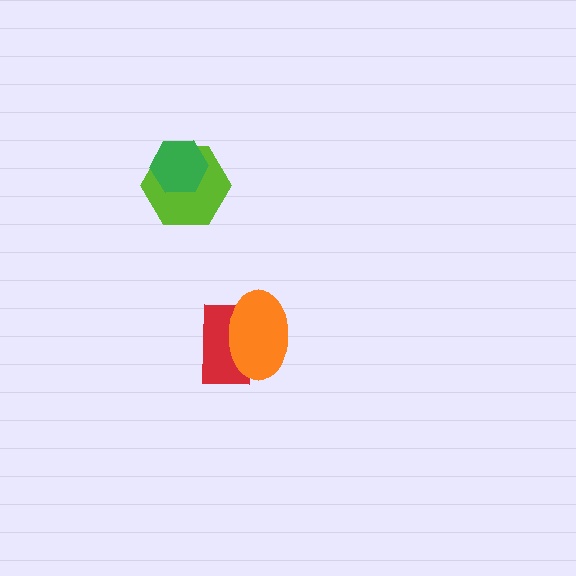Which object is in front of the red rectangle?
The orange ellipse is in front of the red rectangle.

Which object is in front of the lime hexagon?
The green hexagon is in front of the lime hexagon.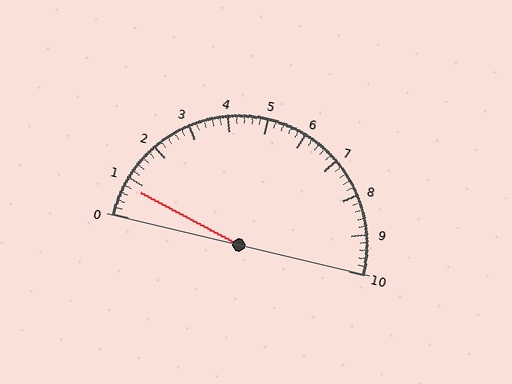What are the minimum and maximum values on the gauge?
The gauge ranges from 0 to 10.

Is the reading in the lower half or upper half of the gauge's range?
The reading is in the lower half of the range (0 to 10).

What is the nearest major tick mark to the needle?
The nearest major tick mark is 1.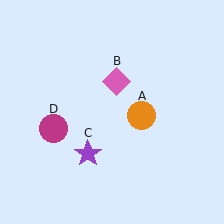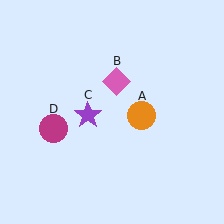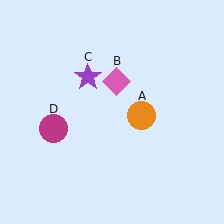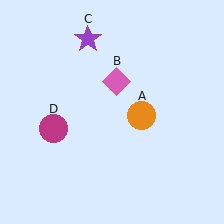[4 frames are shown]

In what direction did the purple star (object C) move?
The purple star (object C) moved up.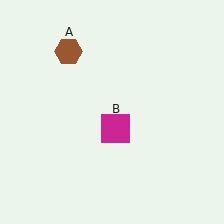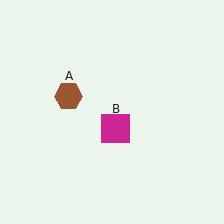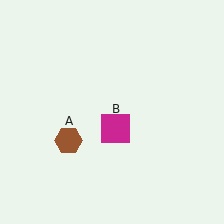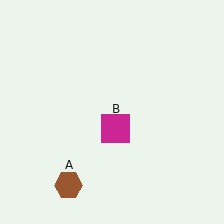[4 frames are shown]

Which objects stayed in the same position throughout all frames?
Magenta square (object B) remained stationary.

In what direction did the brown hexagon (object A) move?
The brown hexagon (object A) moved down.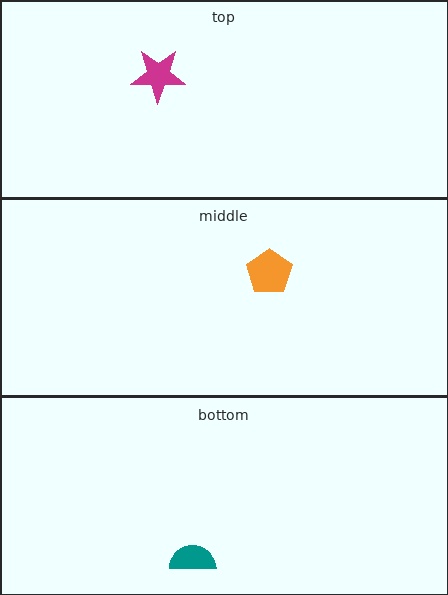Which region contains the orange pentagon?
The middle region.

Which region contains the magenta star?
The top region.